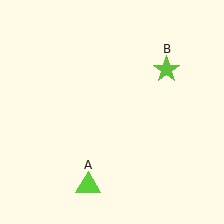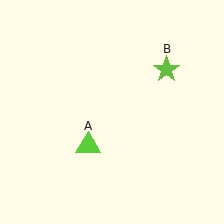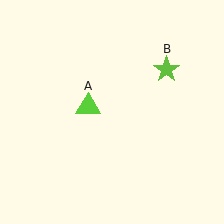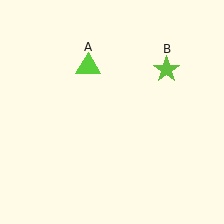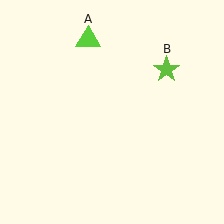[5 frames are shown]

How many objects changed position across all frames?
1 object changed position: lime triangle (object A).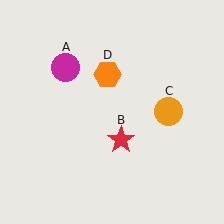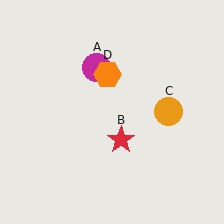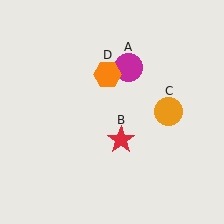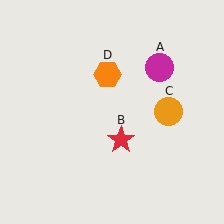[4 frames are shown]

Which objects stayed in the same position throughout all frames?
Red star (object B) and orange circle (object C) and orange hexagon (object D) remained stationary.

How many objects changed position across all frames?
1 object changed position: magenta circle (object A).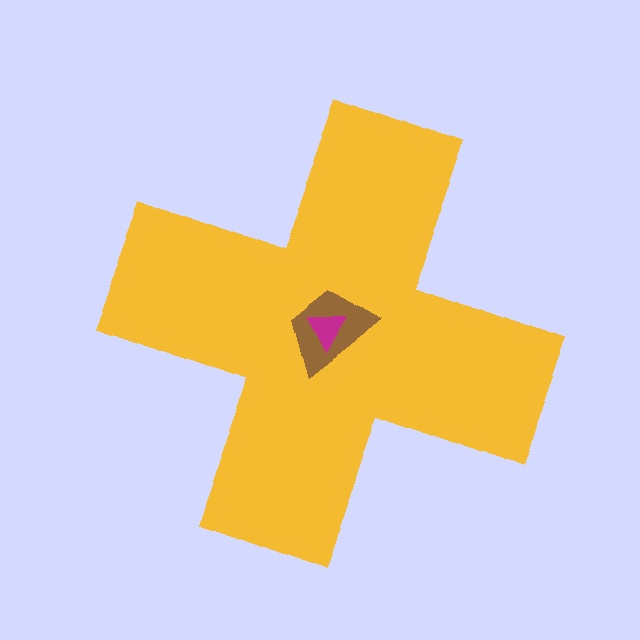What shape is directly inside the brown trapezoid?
The magenta triangle.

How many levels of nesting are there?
3.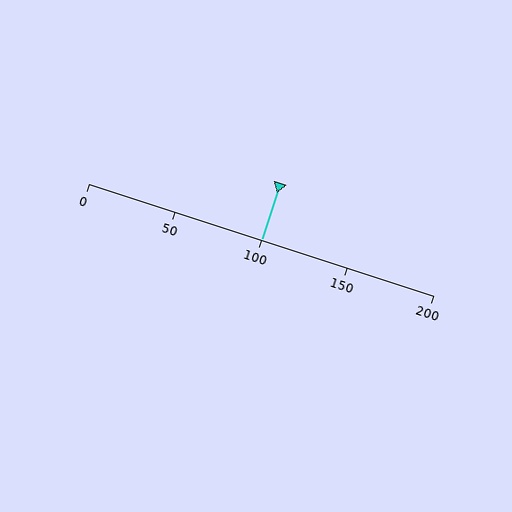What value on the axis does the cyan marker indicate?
The marker indicates approximately 100.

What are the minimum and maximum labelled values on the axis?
The axis runs from 0 to 200.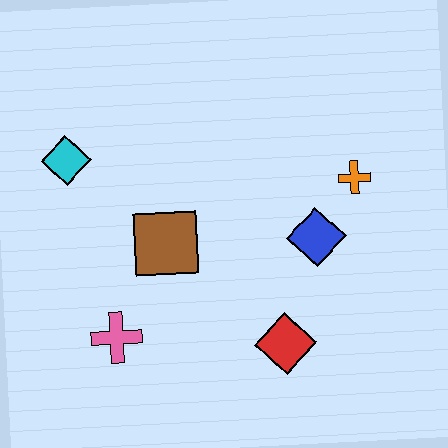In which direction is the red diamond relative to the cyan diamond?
The red diamond is to the right of the cyan diamond.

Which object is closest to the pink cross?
The brown square is closest to the pink cross.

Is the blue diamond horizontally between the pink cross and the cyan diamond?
No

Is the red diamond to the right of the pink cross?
Yes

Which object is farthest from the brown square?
The orange cross is farthest from the brown square.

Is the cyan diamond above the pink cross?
Yes